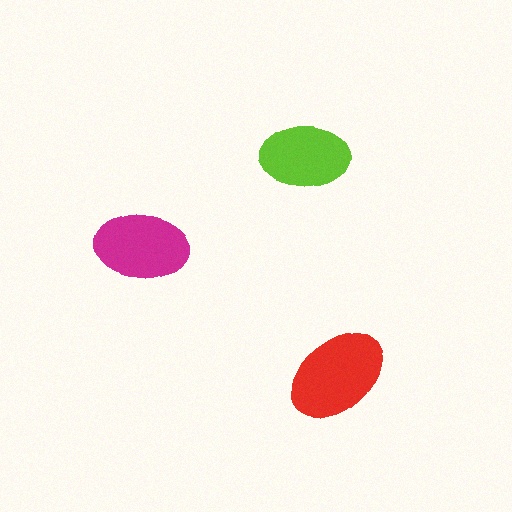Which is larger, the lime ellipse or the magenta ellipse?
The magenta one.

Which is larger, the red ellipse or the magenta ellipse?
The red one.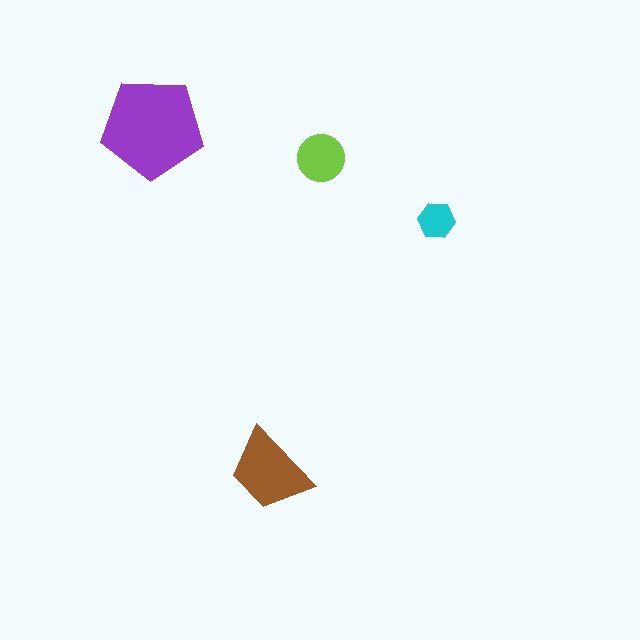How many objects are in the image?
There are 4 objects in the image.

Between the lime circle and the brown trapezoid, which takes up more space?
The brown trapezoid.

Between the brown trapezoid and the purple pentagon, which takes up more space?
The purple pentagon.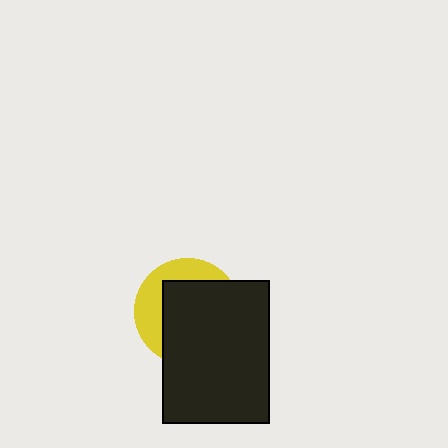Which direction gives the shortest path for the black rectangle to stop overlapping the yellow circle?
Moving toward the lower-right gives the shortest separation.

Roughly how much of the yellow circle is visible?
A small part of it is visible (roughly 33%).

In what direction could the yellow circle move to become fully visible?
The yellow circle could move toward the upper-left. That would shift it out from behind the black rectangle entirely.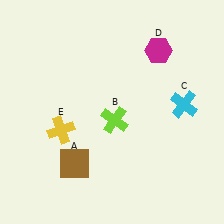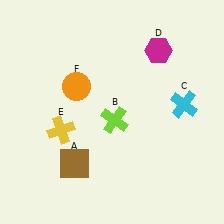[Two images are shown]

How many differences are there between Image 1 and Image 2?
There is 1 difference between the two images.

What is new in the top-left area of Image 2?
An orange circle (F) was added in the top-left area of Image 2.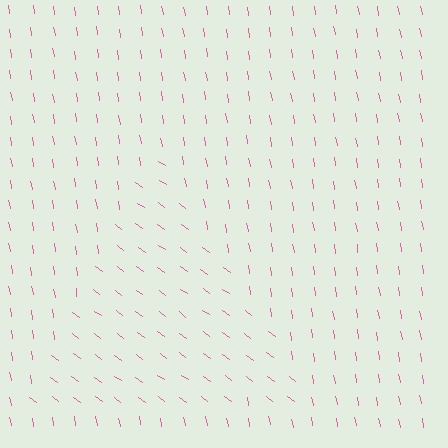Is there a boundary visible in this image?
Yes, there is a texture boundary formed by a change in line orientation.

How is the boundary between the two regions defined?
The boundary is defined purely by a change in line orientation (approximately 45 degrees difference). All lines are the same color and thickness.